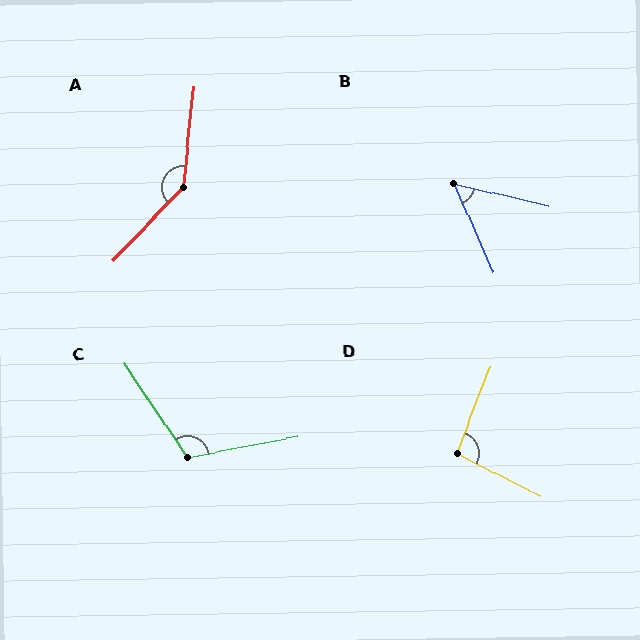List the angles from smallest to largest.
B (53°), D (96°), C (113°), A (142°).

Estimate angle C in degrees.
Approximately 113 degrees.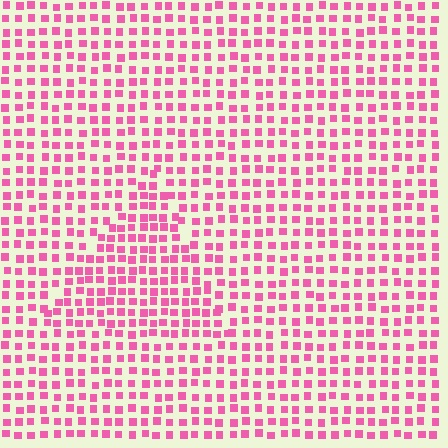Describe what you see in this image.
The image contains small pink elements arranged at two different densities. A triangle-shaped region is visible where the elements are more densely packed than the surrounding area.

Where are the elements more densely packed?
The elements are more densely packed inside the triangle boundary.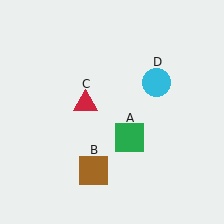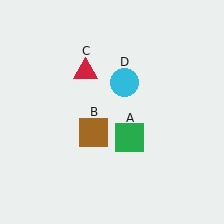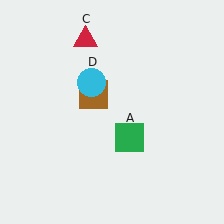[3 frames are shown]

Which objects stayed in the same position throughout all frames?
Green square (object A) remained stationary.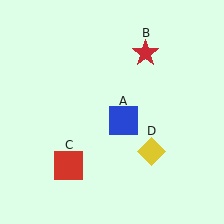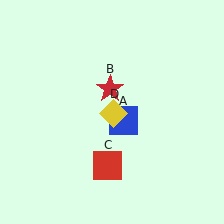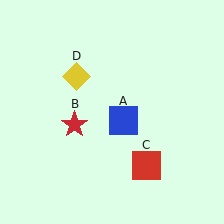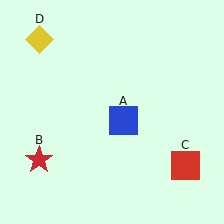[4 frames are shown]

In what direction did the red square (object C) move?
The red square (object C) moved right.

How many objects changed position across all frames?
3 objects changed position: red star (object B), red square (object C), yellow diamond (object D).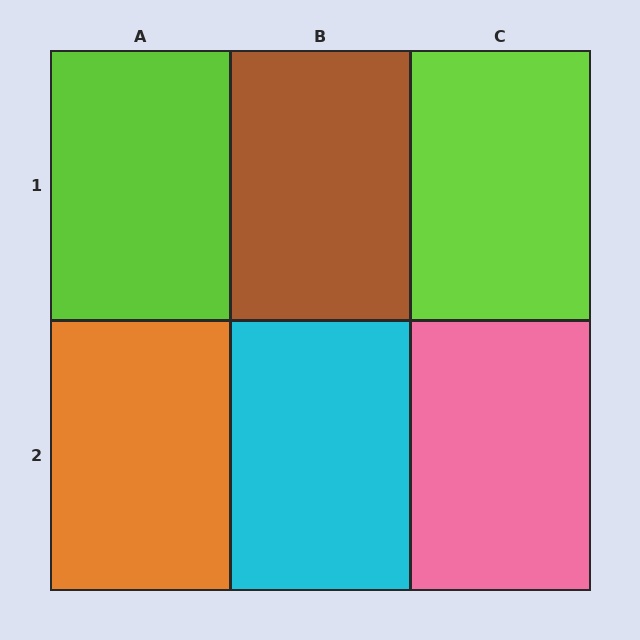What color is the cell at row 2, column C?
Pink.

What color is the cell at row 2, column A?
Orange.